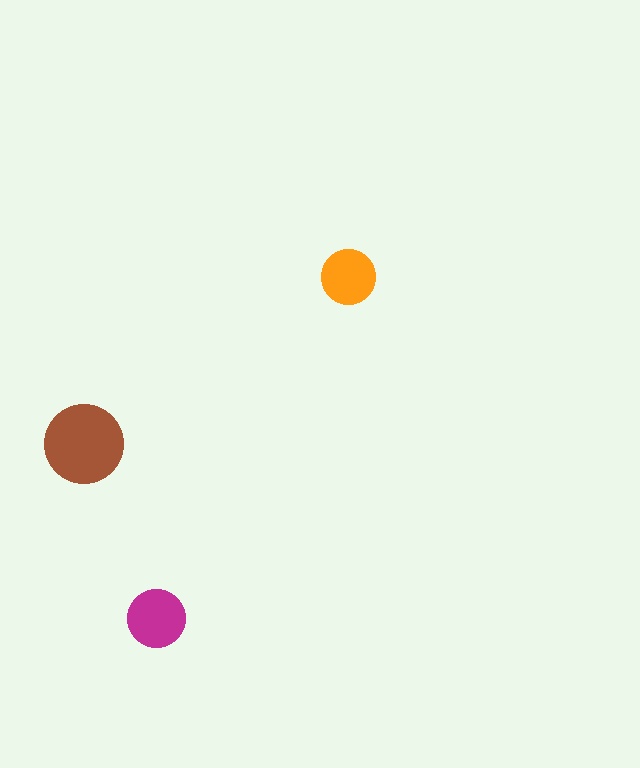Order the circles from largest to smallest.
the brown one, the magenta one, the orange one.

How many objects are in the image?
There are 3 objects in the image.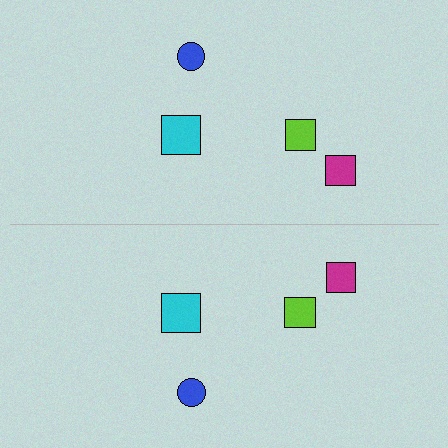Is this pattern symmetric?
Yes, this pattern has bilateral (reflection) symmetry.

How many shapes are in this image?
There are 8 shapes in this image.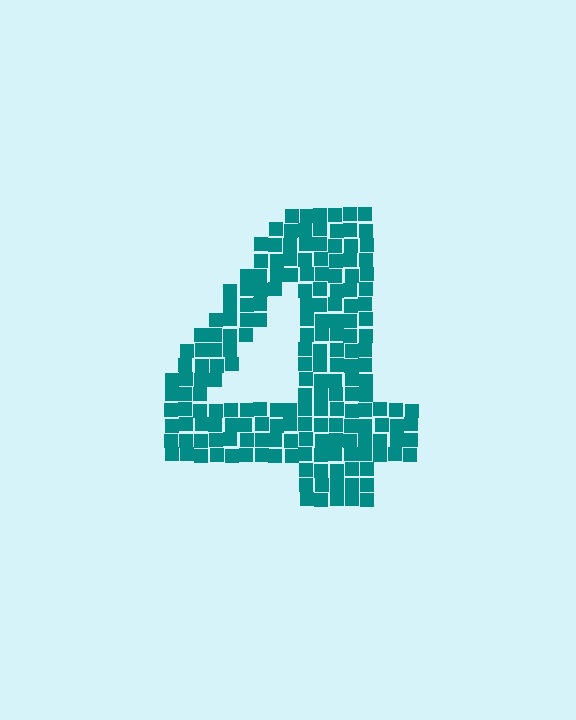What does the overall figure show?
The overall figure shows the digit 4.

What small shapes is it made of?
It is made of small squares.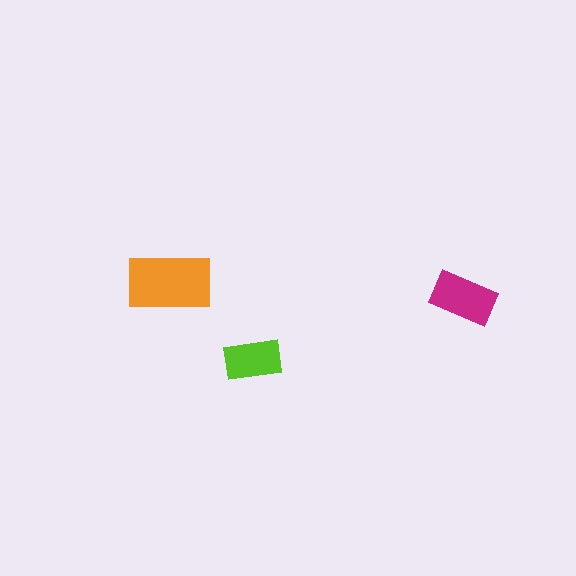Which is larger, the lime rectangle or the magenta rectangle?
The magenta one.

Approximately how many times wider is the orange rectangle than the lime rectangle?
About 1.5 times wider.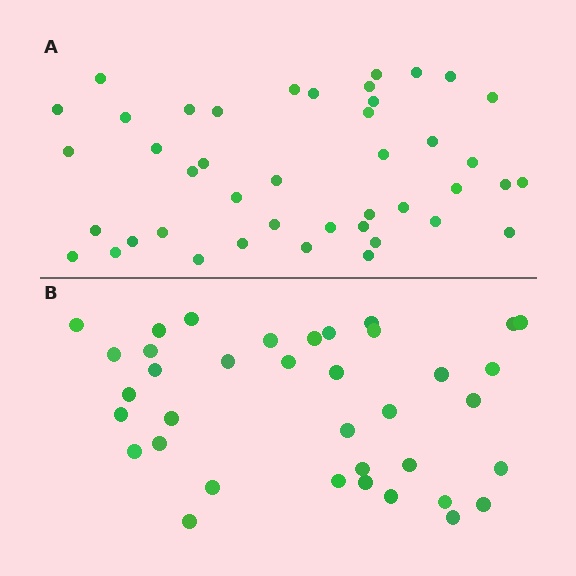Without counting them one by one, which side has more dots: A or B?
Region A (the top region) has more dots.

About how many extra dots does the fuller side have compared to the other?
Region A has about 6 more dots than region B.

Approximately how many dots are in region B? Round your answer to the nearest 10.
About 40 dots. (The exact count is 37, which rounds to 40.)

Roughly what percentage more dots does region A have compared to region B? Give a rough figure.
About 15% more.